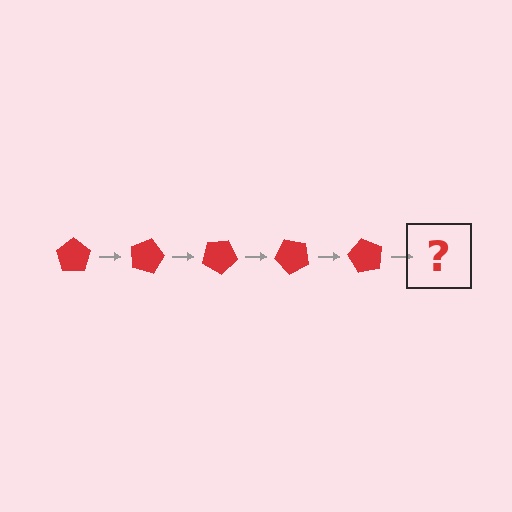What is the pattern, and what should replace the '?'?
The pattern is that the pentagon rotates 15 degrees each step. The '?' should be a red pentagon rotated 75 degrees.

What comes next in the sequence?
The next element should be a red pentagon rotated 75 degrees.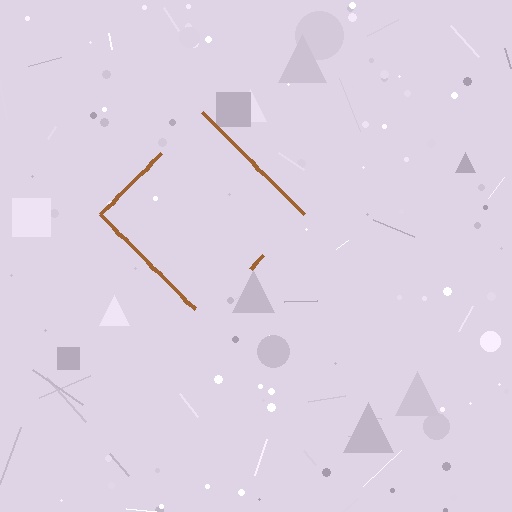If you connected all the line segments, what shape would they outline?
They would outline a diamond.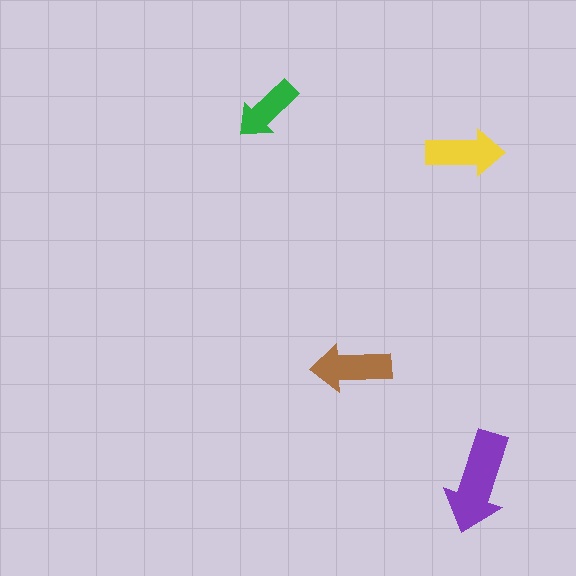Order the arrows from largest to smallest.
the purple one, the brown one, the yellow one, the green one.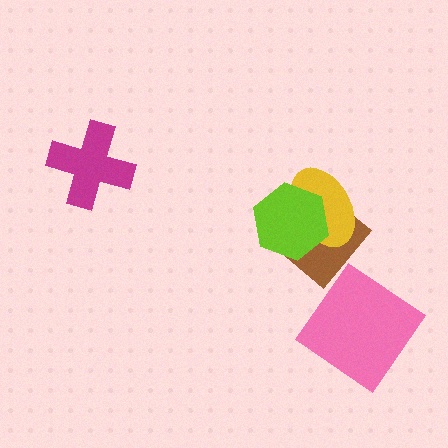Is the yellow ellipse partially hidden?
Yes, it is partially covered by another shape.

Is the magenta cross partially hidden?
No, no other shape covers it.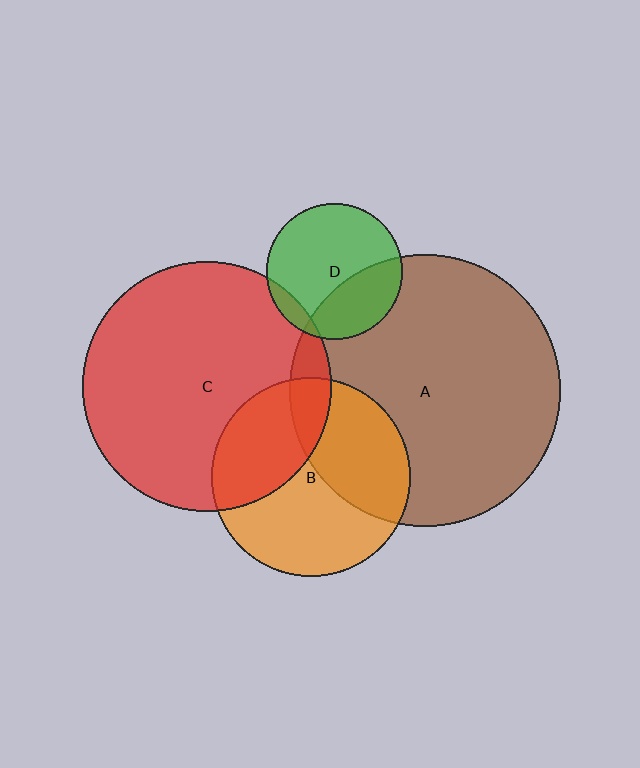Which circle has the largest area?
Circle A (brown).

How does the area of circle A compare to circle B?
Approximately 1.9 times.